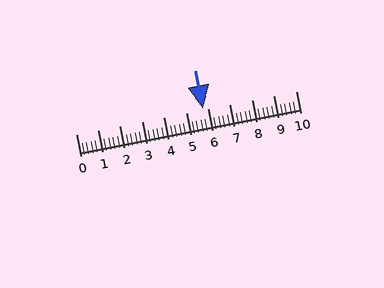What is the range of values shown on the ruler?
The ruler shows values from 0 to 10.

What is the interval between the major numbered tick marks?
The major tick marks are spaced 1 units apart.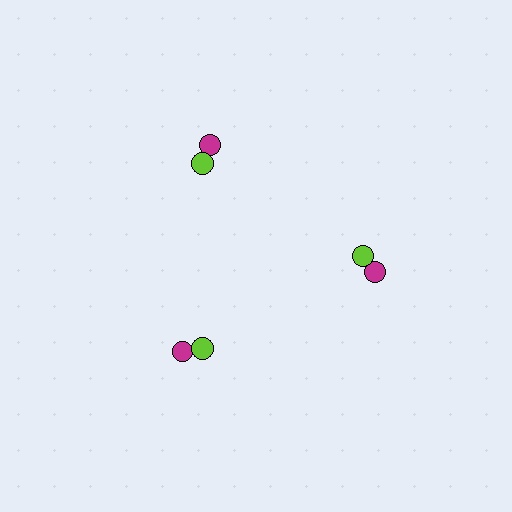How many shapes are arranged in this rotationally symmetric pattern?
There are 6 shapes, arranged in 3 groups of 2.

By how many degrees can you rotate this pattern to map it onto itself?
The pattern maps onto itself every 120 degrees of rotation.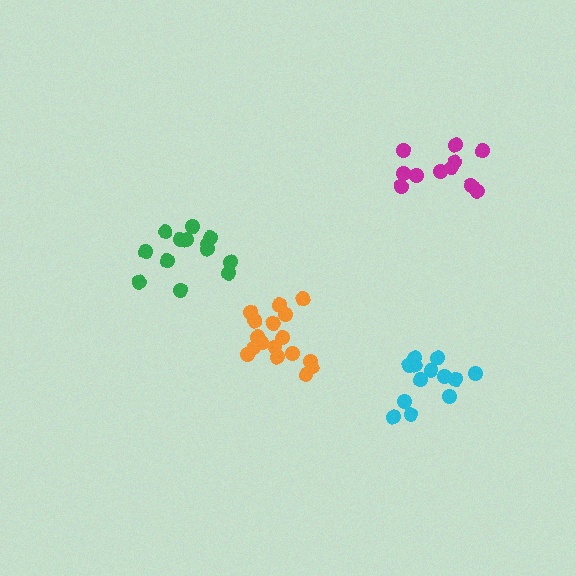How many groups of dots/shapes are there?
There are 4 groups.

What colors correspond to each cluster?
The clusters are colored: orange, magenta, cyan, green.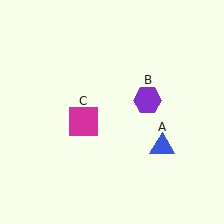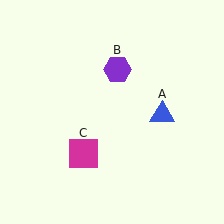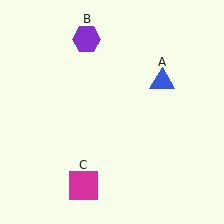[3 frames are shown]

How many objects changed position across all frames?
3 objects changed position: blue triangle (object A), purple hexagon (object B), magenta square (object C).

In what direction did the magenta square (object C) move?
The magenta square (object C) moved down.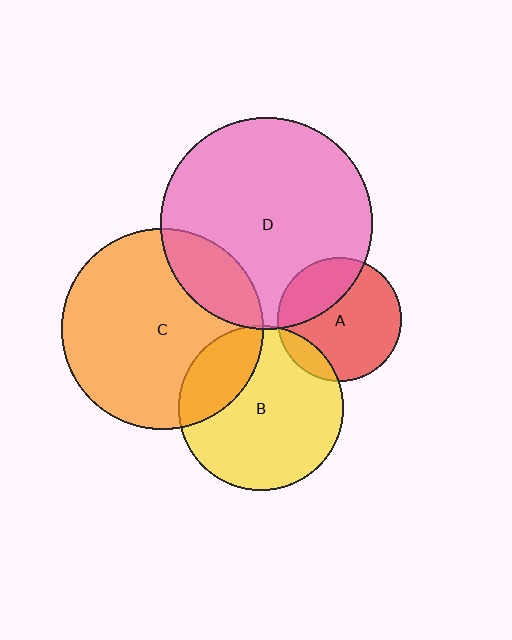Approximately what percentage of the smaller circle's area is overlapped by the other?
Approximately 30%.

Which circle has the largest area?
Circle D (pink).